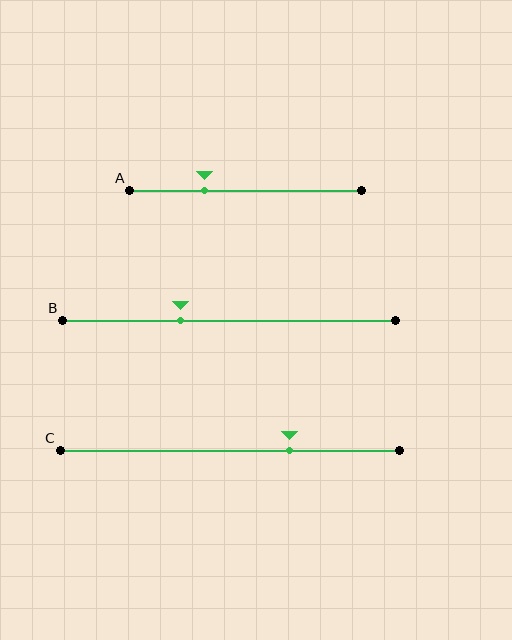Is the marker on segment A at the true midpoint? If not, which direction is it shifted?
No, the marker on segment A is shifted to the left by about 18% of the segment length.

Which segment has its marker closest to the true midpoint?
Segment B has its marker closest to the true midpoint.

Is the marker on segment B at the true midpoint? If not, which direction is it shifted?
No, the marker on segment B is shifted to the left by about 15% of the segment length.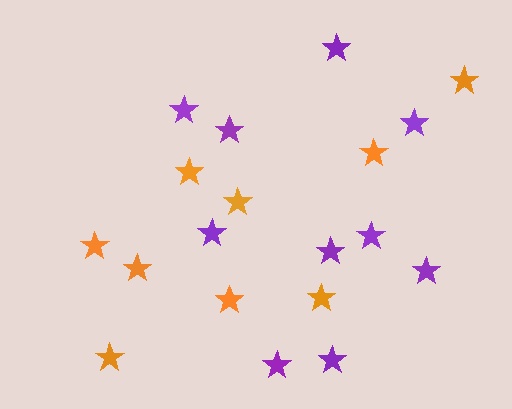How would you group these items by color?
There are 2 groups: one group of purple stars (10) and one group of orange stars (9).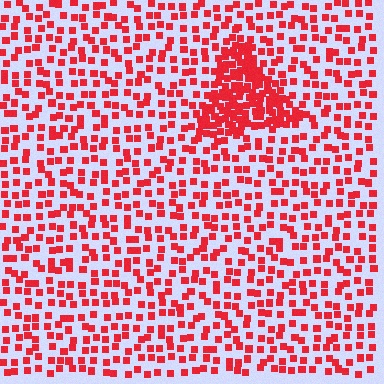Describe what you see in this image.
The image contains small red elements arranged at two different densities. A triangle-shaped region is visible where the elements are more densely packed than the surrounding area.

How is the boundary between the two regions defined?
The boundary is defined by a change in element density (approximately 2.7x ratio). All elements are the same color, size, and shape.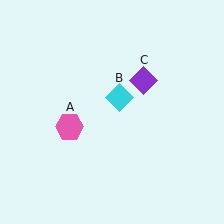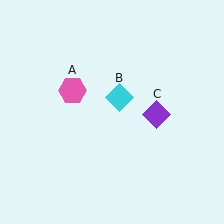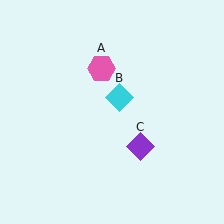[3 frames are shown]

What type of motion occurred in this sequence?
The pink hexagon (object A), purple diamond (object C) rotated clockwise around the center of the scene.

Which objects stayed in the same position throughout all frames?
Cyan diamond (object B) remained stationary.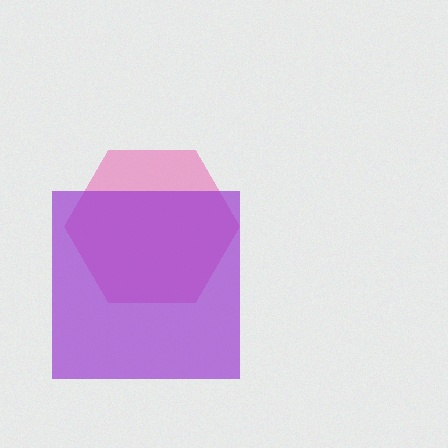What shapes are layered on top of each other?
The layered shapes are: a pink hexagon, a purple square.